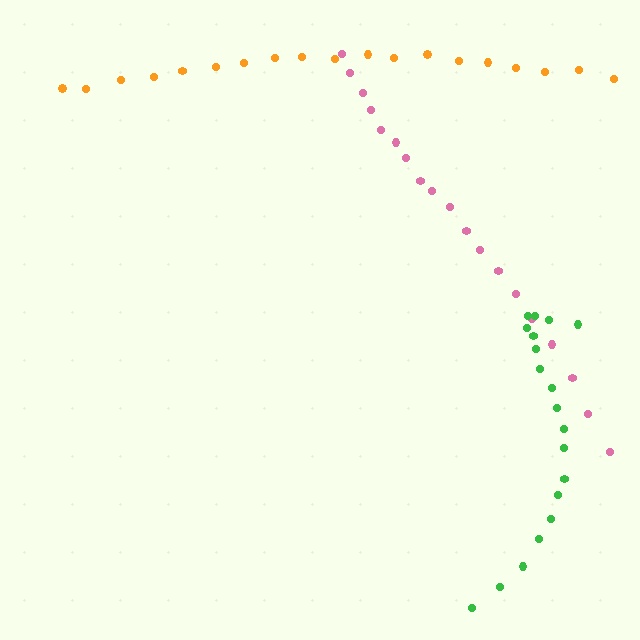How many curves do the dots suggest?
There are 3 distinct paths.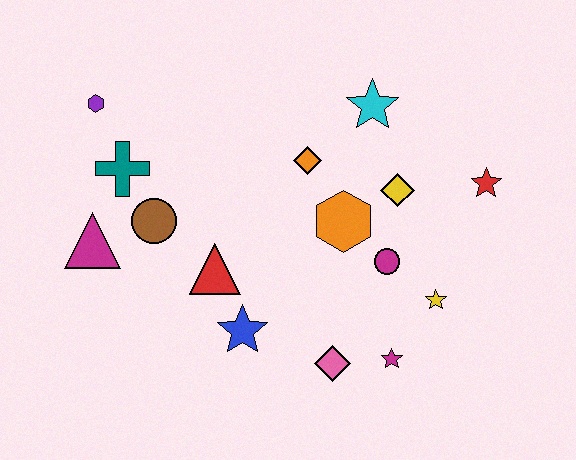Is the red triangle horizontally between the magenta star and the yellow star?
No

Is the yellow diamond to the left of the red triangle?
No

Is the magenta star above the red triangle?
No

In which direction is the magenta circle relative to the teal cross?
The magenta circle is to the right of the teal cross.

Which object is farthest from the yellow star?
The purple hexagon is farthest from the yellow star.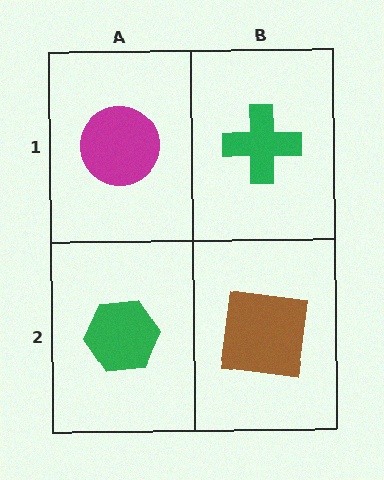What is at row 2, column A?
A green hexagon.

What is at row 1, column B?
A green cross.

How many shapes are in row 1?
2 shapes.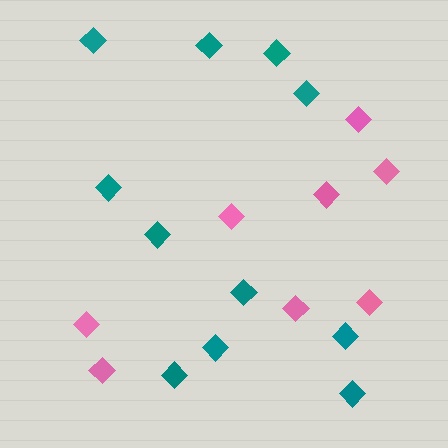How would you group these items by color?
There are 2 groups: one group of pink diamonds (8) and one group of teal diamonds (11).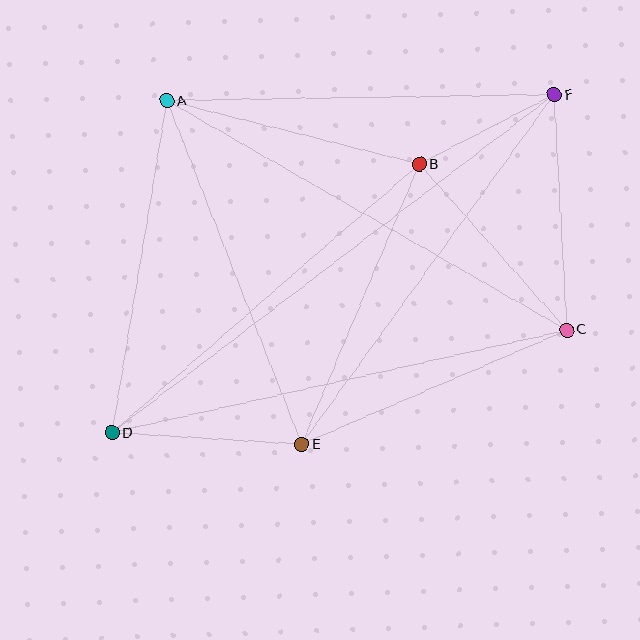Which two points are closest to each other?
Points B and F are closest to each other.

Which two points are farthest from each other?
Points D and F are farthest from each other.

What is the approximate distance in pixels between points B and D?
The distance between B and D is approximately 408 pixels.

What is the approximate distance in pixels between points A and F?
The distance between A and F is approximately 387 pixels.